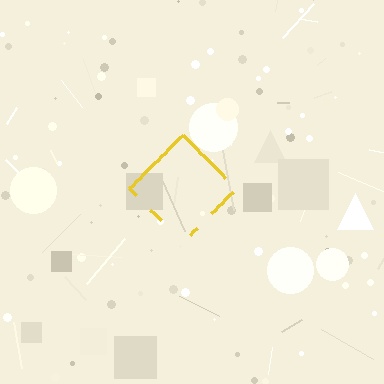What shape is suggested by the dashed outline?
The dashed outline suggests a diamond.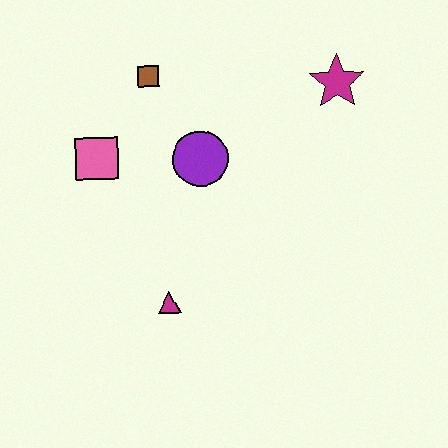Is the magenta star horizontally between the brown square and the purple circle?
No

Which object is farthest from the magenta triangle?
The magenta star is farthest from the magenta triangle.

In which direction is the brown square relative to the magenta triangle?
The brown square is above the magenta triangle.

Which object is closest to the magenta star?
The purple circle is closest to the magenta star.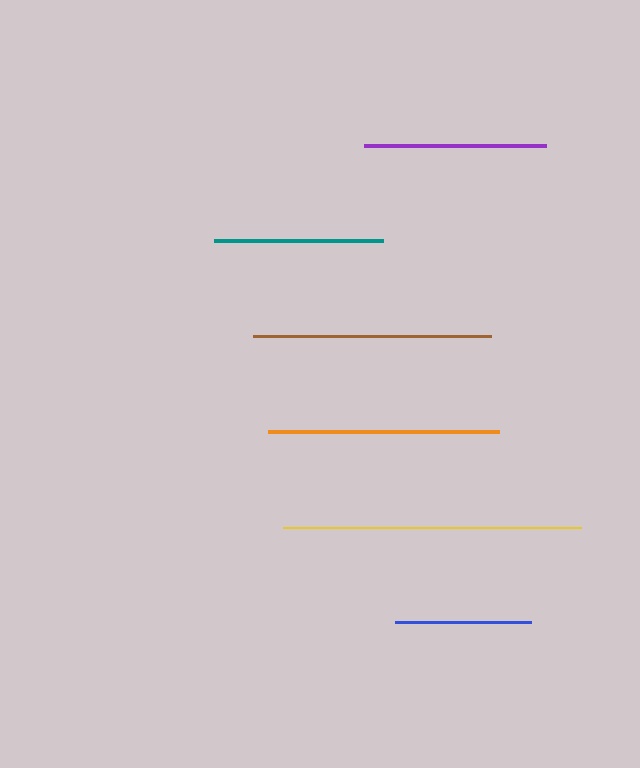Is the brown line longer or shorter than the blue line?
The brown line is longer than the blue line.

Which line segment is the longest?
The yellow line is the longest at approximately 298 pixels.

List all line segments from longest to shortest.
From longest to shortest: yellow, brown, orange, purple, teal, blue.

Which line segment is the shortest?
The blue line is the shortest at approximately 136 pixels.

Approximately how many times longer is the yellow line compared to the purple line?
The yellow line is approximately 1.6 times the length of the purple line.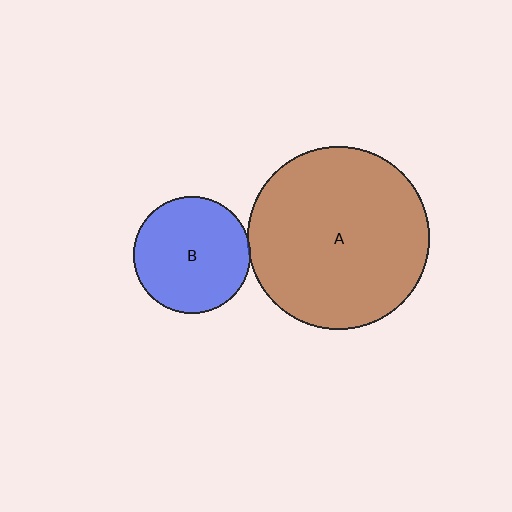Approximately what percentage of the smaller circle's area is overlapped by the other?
Approximately 5%.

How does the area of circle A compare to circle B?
Approximately 2.4 times.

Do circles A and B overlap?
Yes.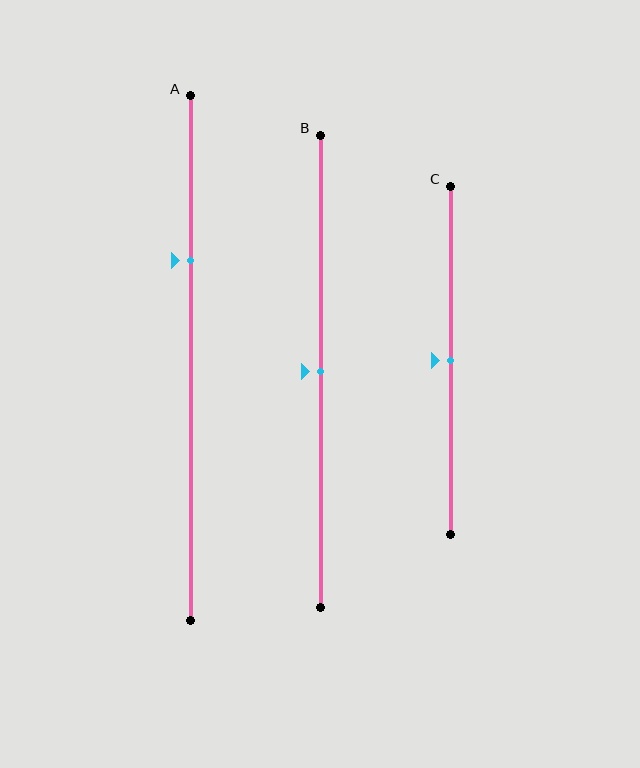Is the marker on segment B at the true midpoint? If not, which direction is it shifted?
Yes, the marker on segment B is at the true midpoint.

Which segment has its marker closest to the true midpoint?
Segment B has its marker closest to the true midpoint.